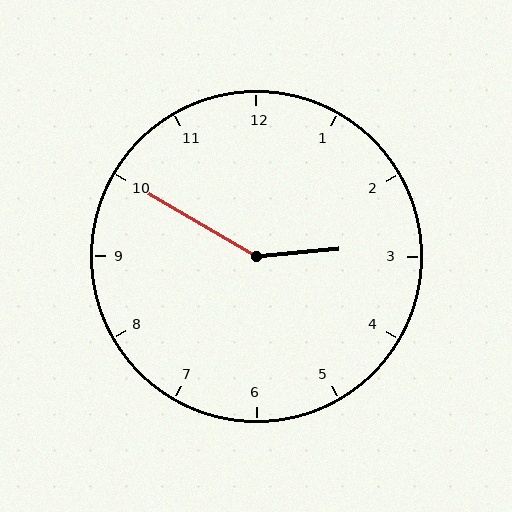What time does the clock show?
2:50.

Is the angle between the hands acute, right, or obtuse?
It is obtuse.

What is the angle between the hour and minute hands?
Approximately 145 degrees.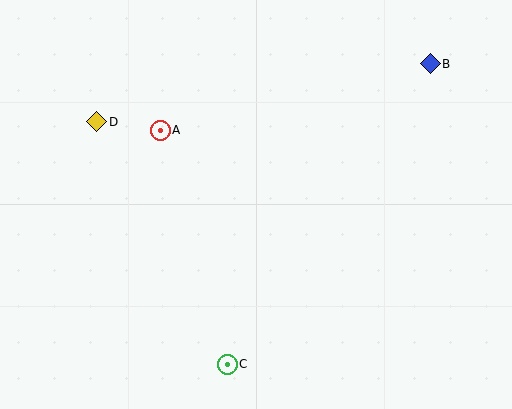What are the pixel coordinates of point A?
Point A is at (160, 130).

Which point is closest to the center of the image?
Point A at (160, 130) is closest to the center.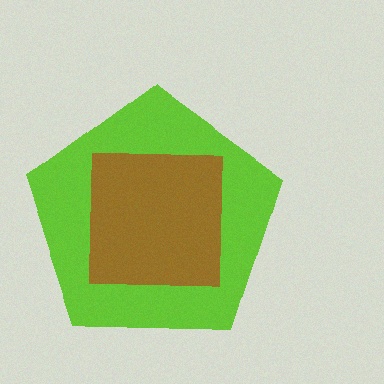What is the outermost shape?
The lime pentagon.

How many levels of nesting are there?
2.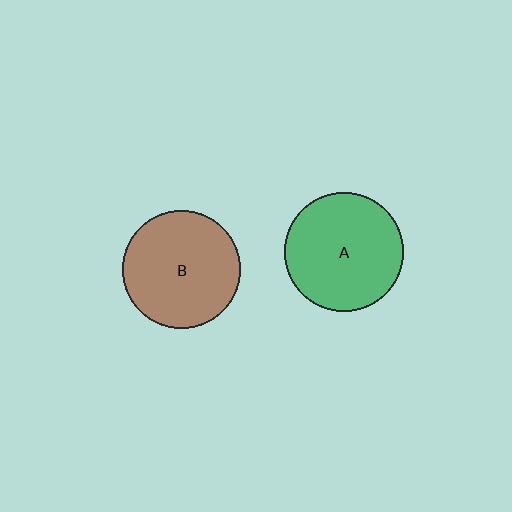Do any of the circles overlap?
No, none of the circles overlap.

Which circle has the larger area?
Circle A (green).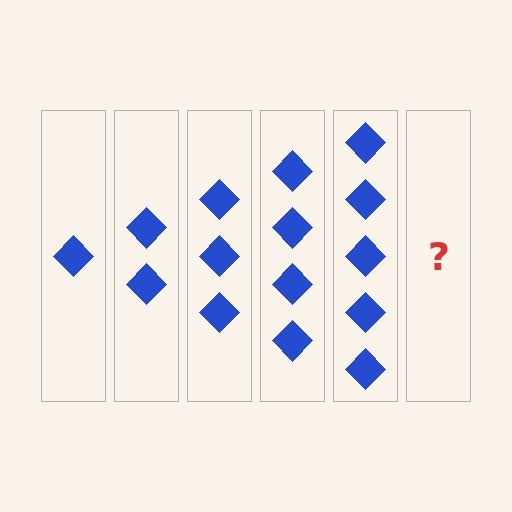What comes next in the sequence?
The next element should be 6 diamonds.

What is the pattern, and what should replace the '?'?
The pattern is that each step adds one more diamond. The '?' should be 6 diamonds.